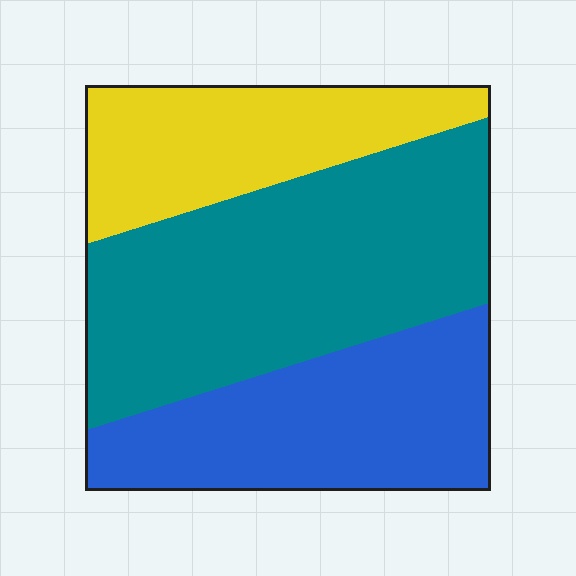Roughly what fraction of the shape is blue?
Blue covers around 30% of the shape.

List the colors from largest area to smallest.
From largest to smallest: teal, blue, yellow.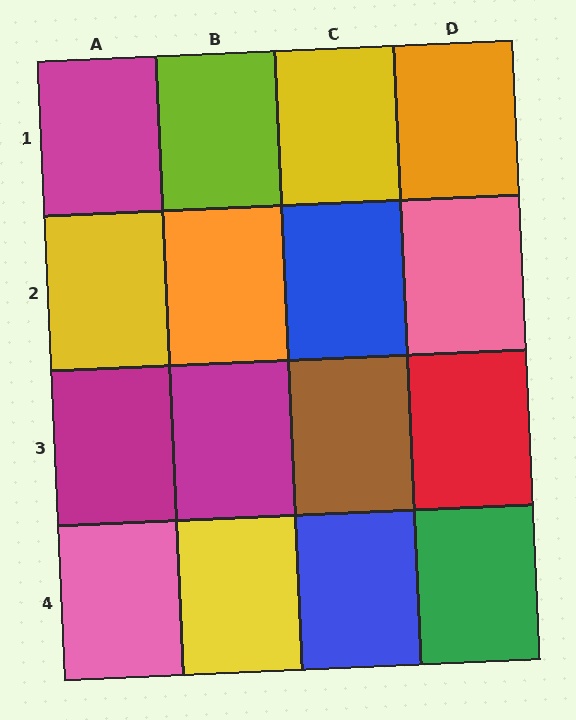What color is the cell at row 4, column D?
Green.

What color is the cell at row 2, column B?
Orange.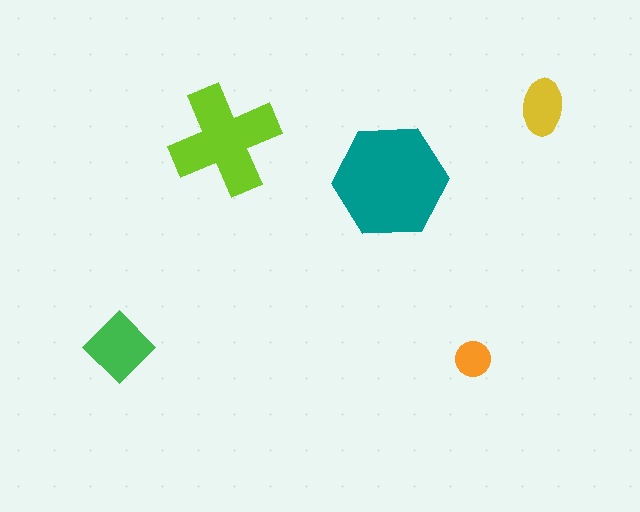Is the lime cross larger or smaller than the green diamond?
Larger.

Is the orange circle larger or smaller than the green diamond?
Smaller.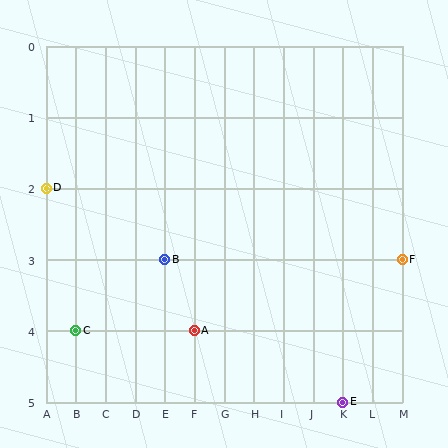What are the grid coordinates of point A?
Point A is at grid coordinates (F, 4).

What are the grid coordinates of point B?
Point B is at grid coordinates (E, 3).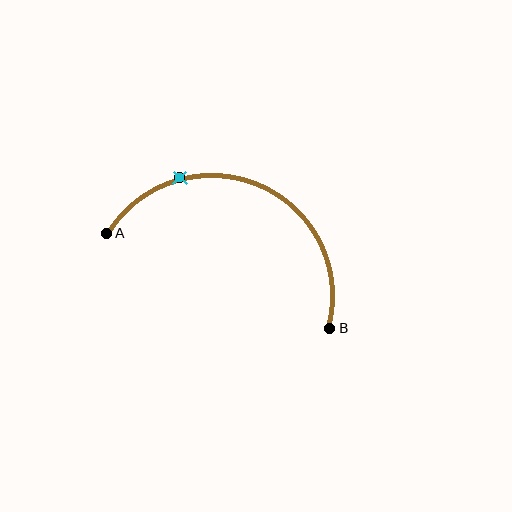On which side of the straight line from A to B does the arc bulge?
The arc bulges above the straight line connecting A and B.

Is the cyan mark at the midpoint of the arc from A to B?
No. The cyan mark lies on the arc but is closer to endpoint A. The arc midpoint would be at the point on the curve equidistant along the arc from both A and B.